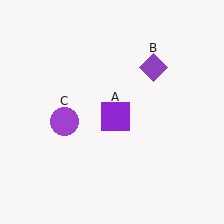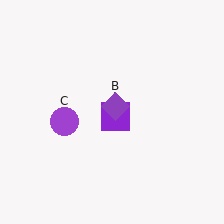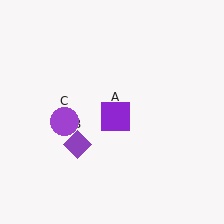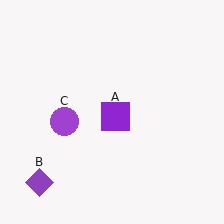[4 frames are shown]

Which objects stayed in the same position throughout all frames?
Purple square (object A) and purple circle (object C) remained stationary.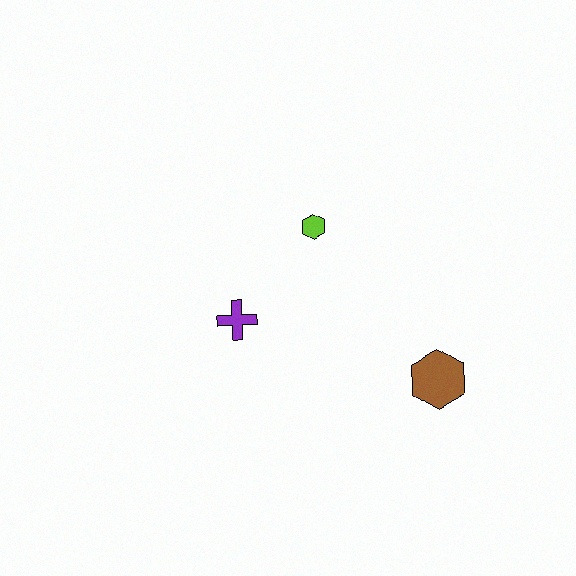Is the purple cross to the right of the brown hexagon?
No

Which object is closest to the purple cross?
The lime hexagon is closest to the purple cross.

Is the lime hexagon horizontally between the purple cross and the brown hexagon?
Yes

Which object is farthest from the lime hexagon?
The brown hexagon is farthest from the lime hexagon.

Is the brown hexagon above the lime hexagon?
No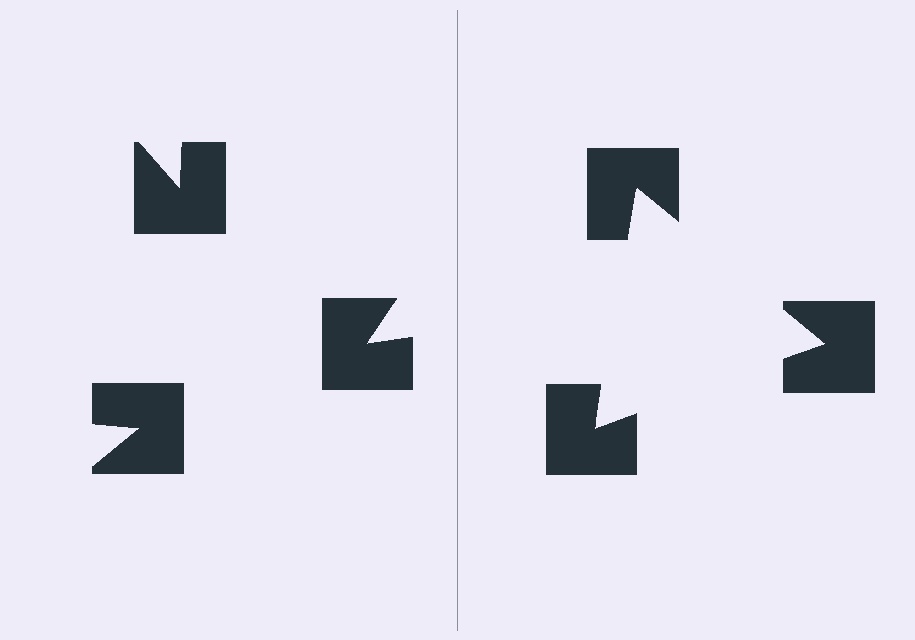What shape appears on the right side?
An illusory triangle.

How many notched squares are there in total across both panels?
6 — 3 on each side.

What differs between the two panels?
The notched squares are positioned identically on both sides; only the wedge orientations differ. On the right they align to a triangle; on the left they are misaligned.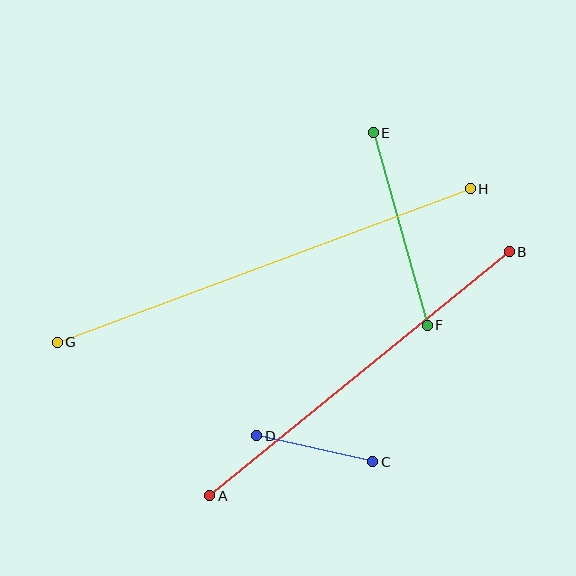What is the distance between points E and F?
The distance is approximately 200 pixels.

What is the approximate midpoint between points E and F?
The midpoint is at approximately (400, 229) pixels.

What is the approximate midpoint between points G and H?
The midpoint is at approximately (264, 265) pixels.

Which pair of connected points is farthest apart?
Points G and H are farthest apart.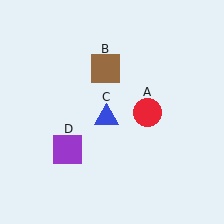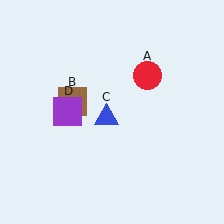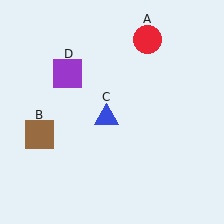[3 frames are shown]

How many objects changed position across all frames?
3 objects changed position: red circle (object A), brown square (object B), purple square (object D).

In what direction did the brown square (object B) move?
The brown square (object B) moved down and to the left.